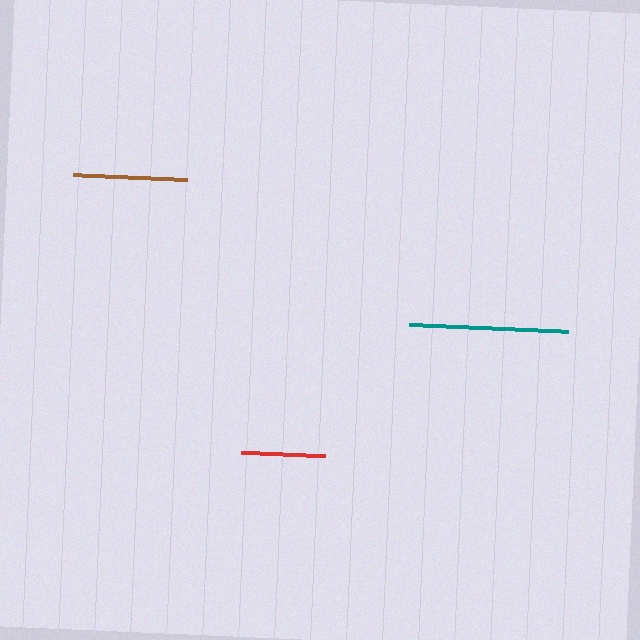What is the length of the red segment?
The red segment is approximately 84 pixels long.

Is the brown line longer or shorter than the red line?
The brown line is longer than the red line.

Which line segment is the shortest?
The red line is the shortest at approximately 84 pixels.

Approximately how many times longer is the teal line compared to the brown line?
The teal line is approximately 1.4 times the length of the brown line.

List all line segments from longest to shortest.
From longest to shortest: teal, brown, red.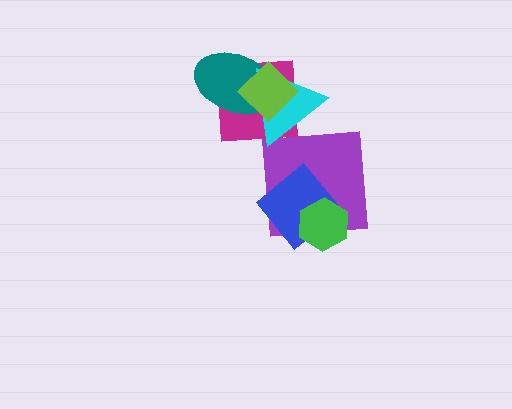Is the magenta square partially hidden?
Yes, it is partially covered by another shape.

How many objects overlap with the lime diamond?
3 objects overlap with the lime diamond.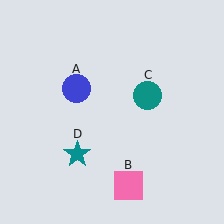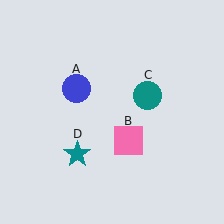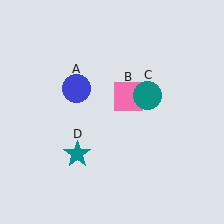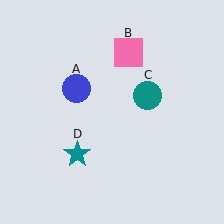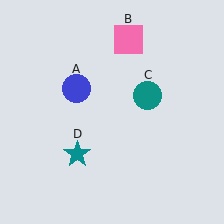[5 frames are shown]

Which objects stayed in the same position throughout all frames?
Blue circle (object A) and teal circle (object C) and teal star (object D) remained stationary.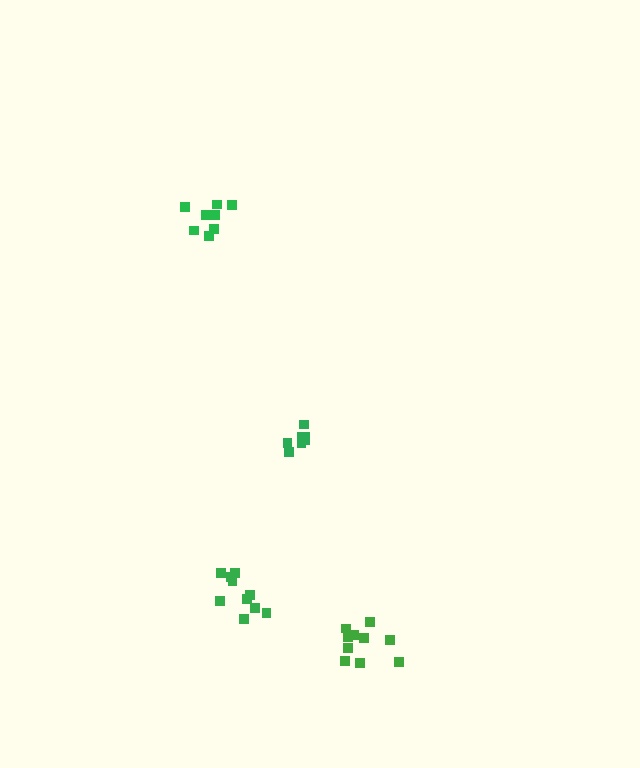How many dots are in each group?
Group 1: 8 dots, Group 2: 7 dots, Group 3: 10 dots, Group 4: 10 dots (35 total).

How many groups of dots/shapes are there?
There are 4 groups.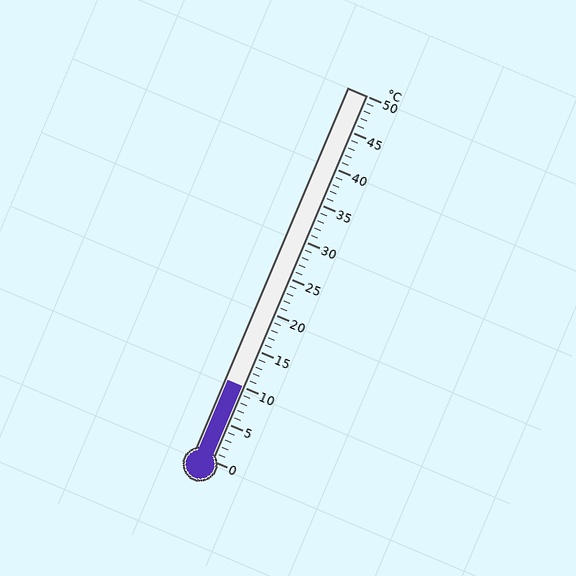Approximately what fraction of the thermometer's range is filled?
The thermometer is filled to approximately 20% of its range.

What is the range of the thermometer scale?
The thermometer scale ranges from 0°C to 50°C.